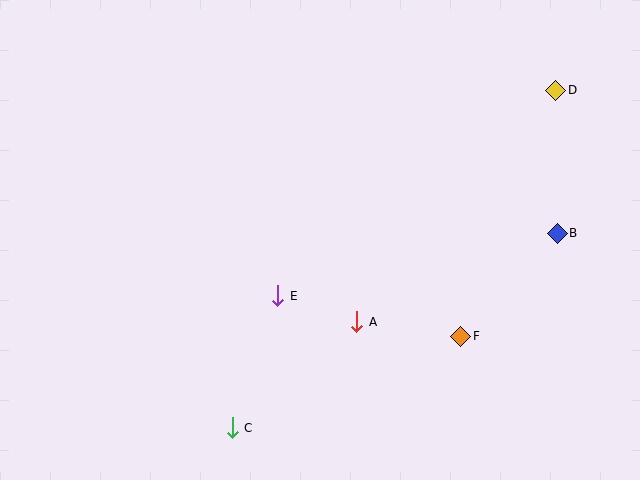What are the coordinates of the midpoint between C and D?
The midpoint between C and D is at (394, 259).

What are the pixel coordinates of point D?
Point D is at (556, 90).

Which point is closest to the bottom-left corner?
Point C is closest to the bottom-left corner.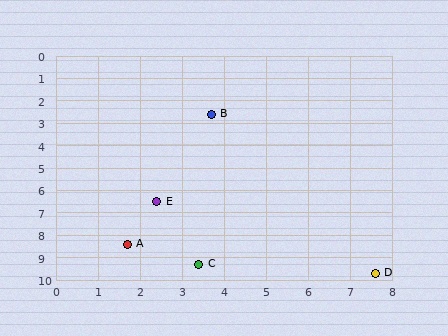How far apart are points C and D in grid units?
Points C and D are about 4.2 grid units apart.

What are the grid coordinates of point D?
Point D is at approximately (7.6, 9.7).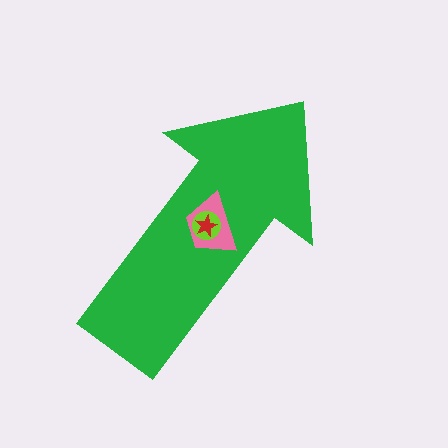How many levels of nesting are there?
4.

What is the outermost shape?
The green arrow.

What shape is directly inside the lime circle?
The red star.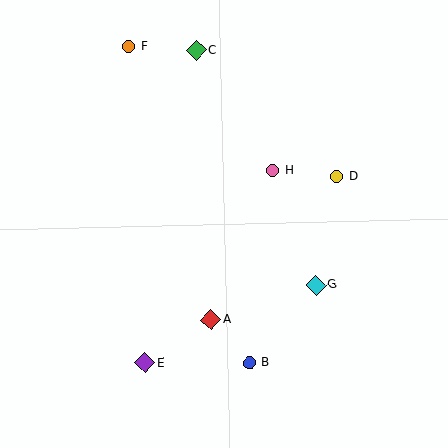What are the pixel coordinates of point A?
Point A is at (211, 320).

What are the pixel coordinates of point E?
Point E is at (145, 363).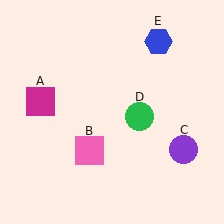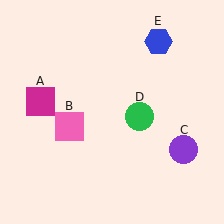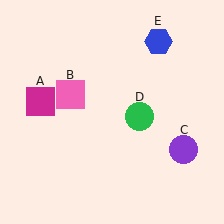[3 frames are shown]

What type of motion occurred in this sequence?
The pink square (object B) rotated clockwise around the center of the scene.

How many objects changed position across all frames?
1 object changed position: pink square (object B).